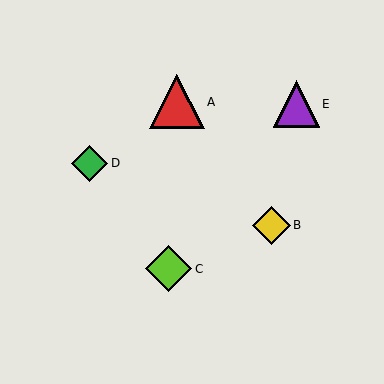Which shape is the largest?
The red triangle (labeled A) is the largest.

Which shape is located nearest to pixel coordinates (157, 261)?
The lime diamond (labeled C) at (169, 269) is nearest to that location.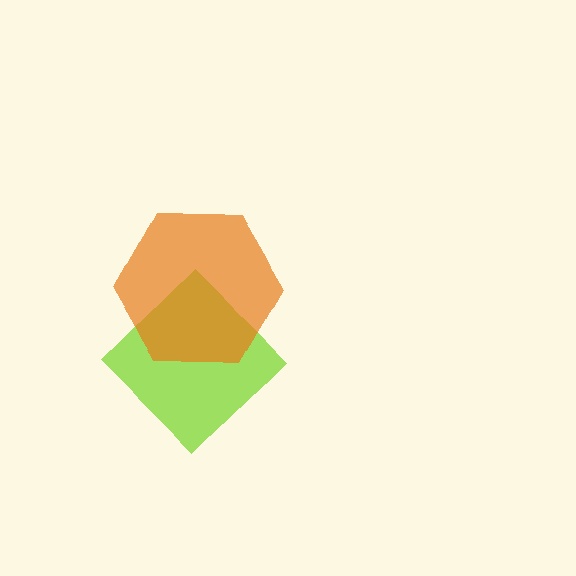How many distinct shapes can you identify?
There are 2 distinct shapes: a lime diamond, an orange hexagon.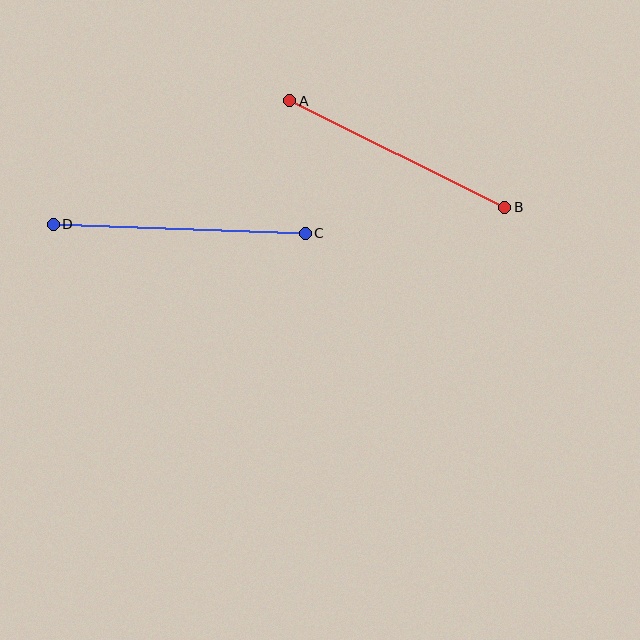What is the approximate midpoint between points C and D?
The midpoint is at approximately (179, 229) pixels.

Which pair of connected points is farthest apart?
Points C and D are farthest apart.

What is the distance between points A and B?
The distance is approximately 240 pixels.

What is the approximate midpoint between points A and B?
The midpoint is at approximately (397, 154) pixels.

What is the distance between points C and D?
The distance is approximately 252 pixels.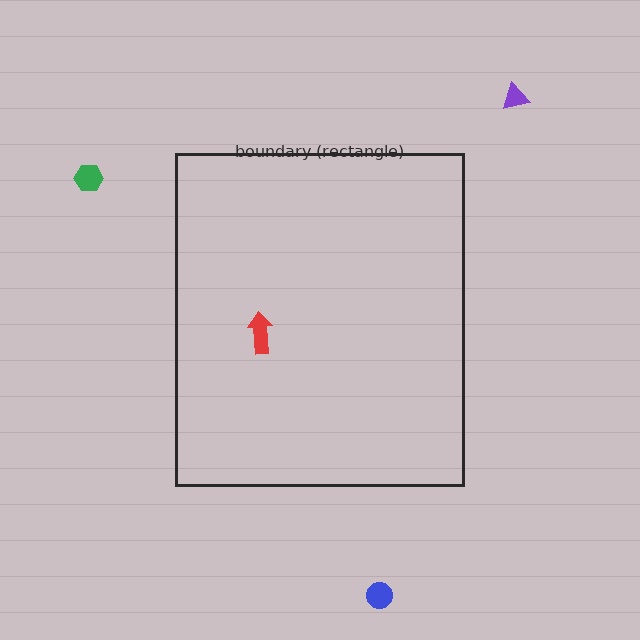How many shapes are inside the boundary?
1 inside, 3 outside.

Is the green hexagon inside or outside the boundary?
Outside.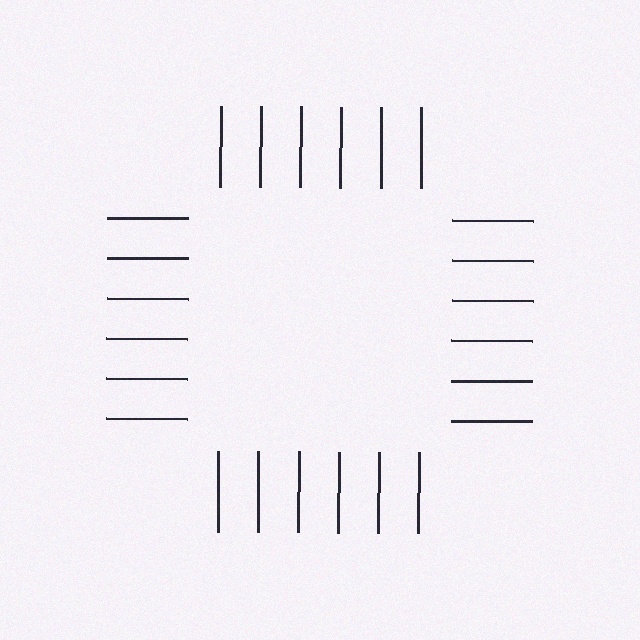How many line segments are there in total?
24 — 6 along each of the 4 edges.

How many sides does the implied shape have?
4 sides — the line-ends trace a square.